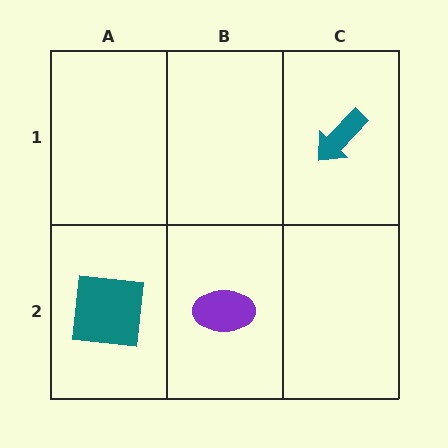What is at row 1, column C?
A teal arrow.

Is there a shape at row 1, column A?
No, that cell is empty.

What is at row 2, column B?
A purple ellipse.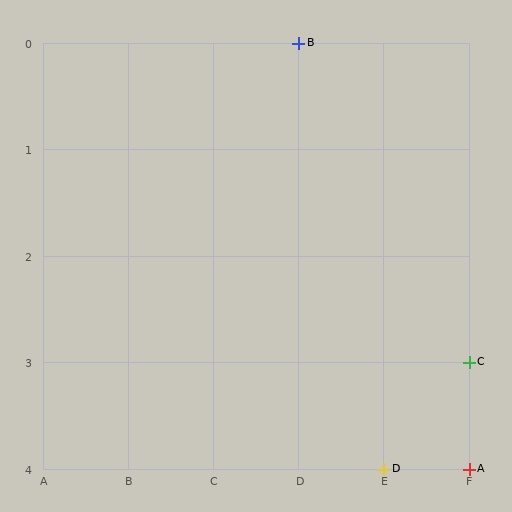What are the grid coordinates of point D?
Point D is at grid coordinates (E, 4).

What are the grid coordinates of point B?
Point B is at grid coordinates (D, 0).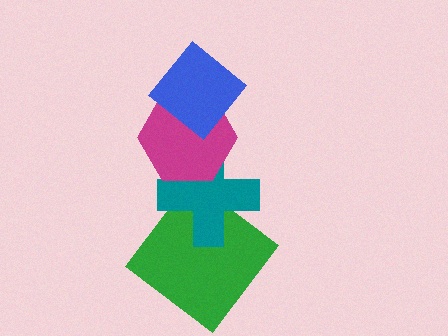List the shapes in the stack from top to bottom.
From top to bottom: the blue diamond, the magenta hexagon, the teal cross, the green diamond.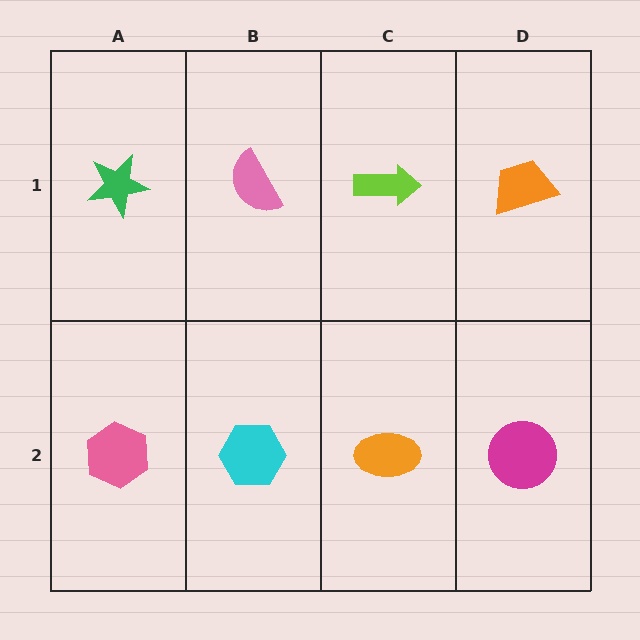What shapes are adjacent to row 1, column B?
A cyan hexagon (row 2, column B), a green star (row 1, column A), a lime arrow (row 1, column C).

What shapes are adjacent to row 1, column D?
A magenta circle (row 2, column D), a lime arrow (row 1, column C).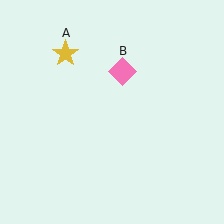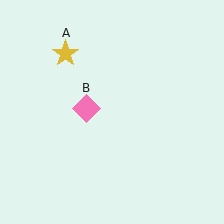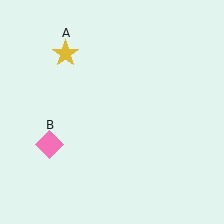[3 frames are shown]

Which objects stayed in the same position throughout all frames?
Yellow star (object A) remained stationary.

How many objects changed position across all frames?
1 object changed position: pink diamond (object B).